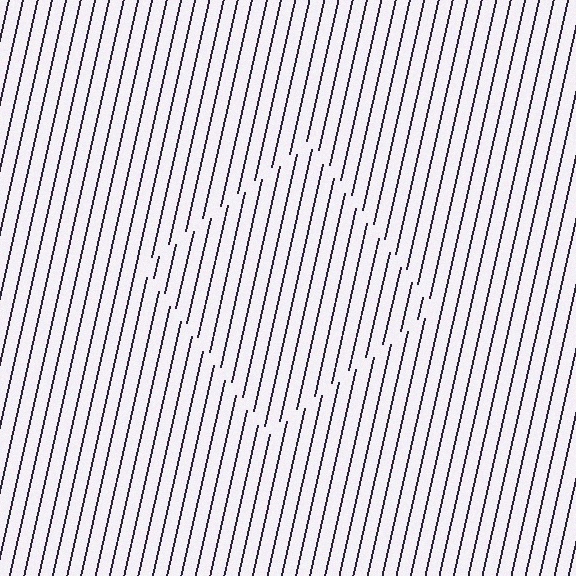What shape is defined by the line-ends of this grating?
An illusory square. The interior of the shape contains the same grating, shifted by half a period — the contour is defined by the phase discontinuity where line-ends from the inner and outer gratings abut.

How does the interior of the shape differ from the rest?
The interior of the shape contains the same grating, shifted by half a period — the contour is defined by the phase discontinuity where line-ends from the inner and outer gratings abut.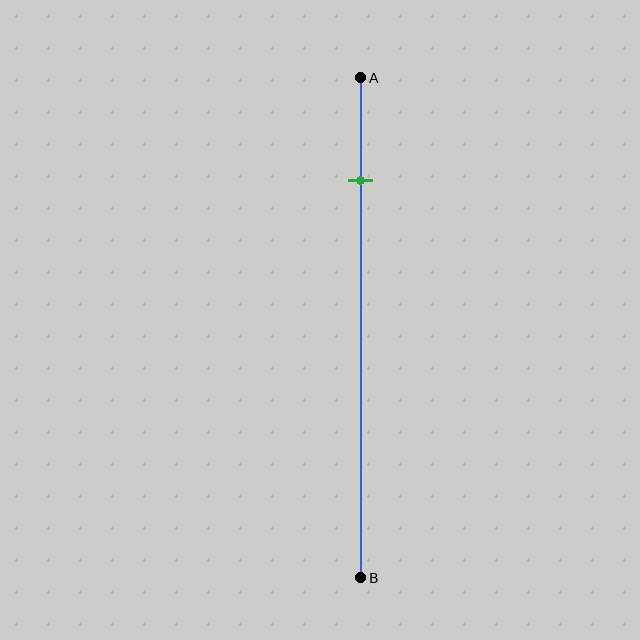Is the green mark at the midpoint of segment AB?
No, the mark is at about 20% from A, not at the 50% midpoint.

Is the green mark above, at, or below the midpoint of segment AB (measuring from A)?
The green mark is above the midpoint of segment AB.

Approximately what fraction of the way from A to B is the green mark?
The green mark is approximately 20% of the way from A to B.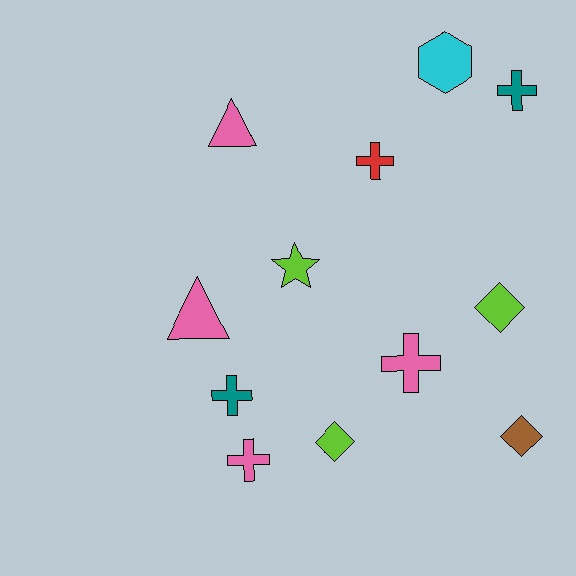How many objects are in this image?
There are 12 objects.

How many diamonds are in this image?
There are 3 diamonds.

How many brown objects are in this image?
There is 1 brown object.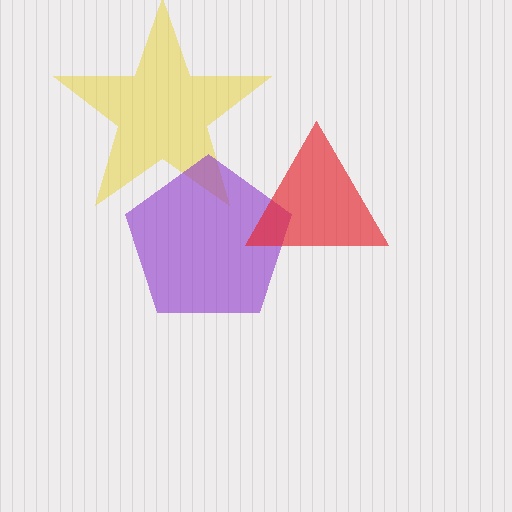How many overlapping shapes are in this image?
There are 3 overlapping shapes in the image.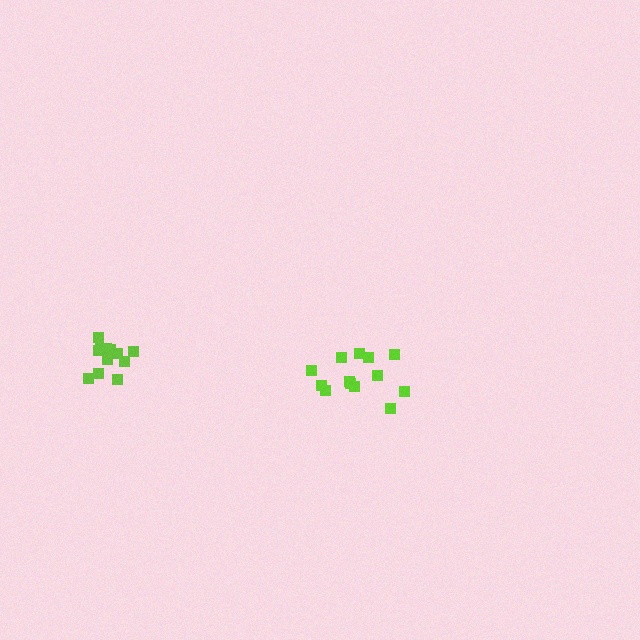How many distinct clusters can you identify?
There are 2 distinct clusters.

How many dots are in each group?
Group 1: 13 dots, Group 2: 12 dots (25 total).